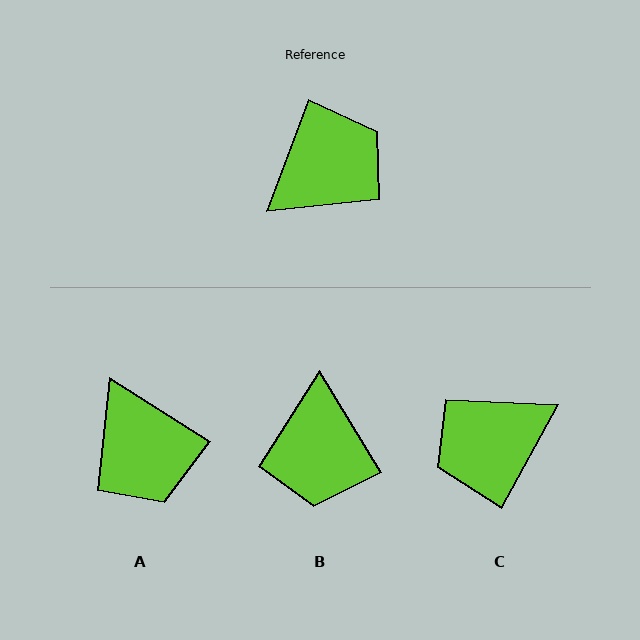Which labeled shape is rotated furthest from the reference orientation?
C, about 172 degrees away.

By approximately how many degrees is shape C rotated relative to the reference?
Approximately 172 degrees counter-clockwise.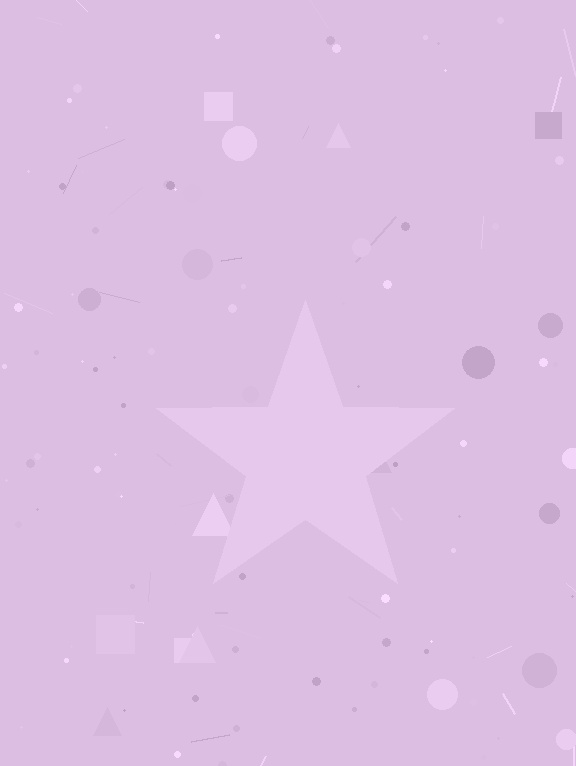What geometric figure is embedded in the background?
A star is embedded in the background.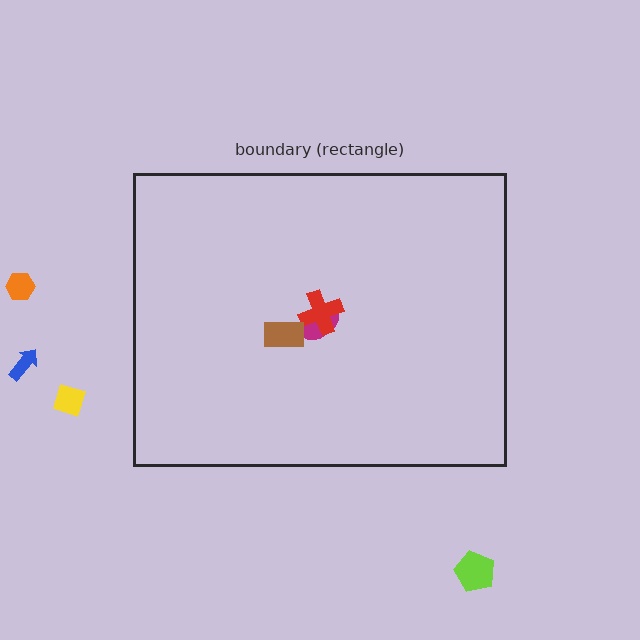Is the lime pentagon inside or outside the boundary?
Outside.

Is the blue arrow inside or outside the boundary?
Outside.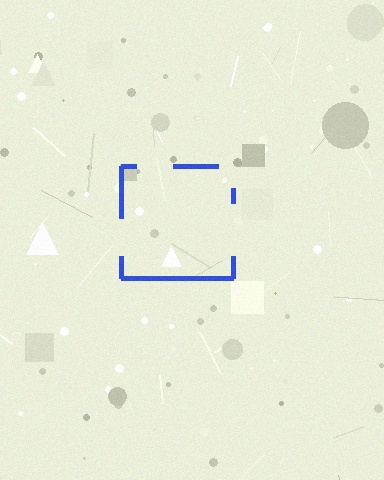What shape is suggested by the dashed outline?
The dashed outline suggests a square.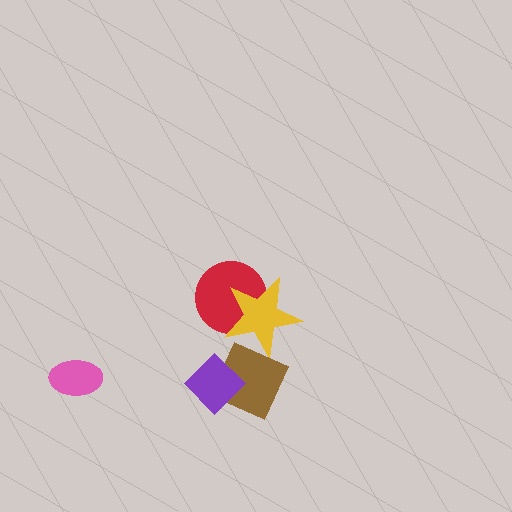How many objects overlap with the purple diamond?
1 object overlaps with the purple diamond.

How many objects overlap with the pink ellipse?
0 objects overlap with the pink ellipse.